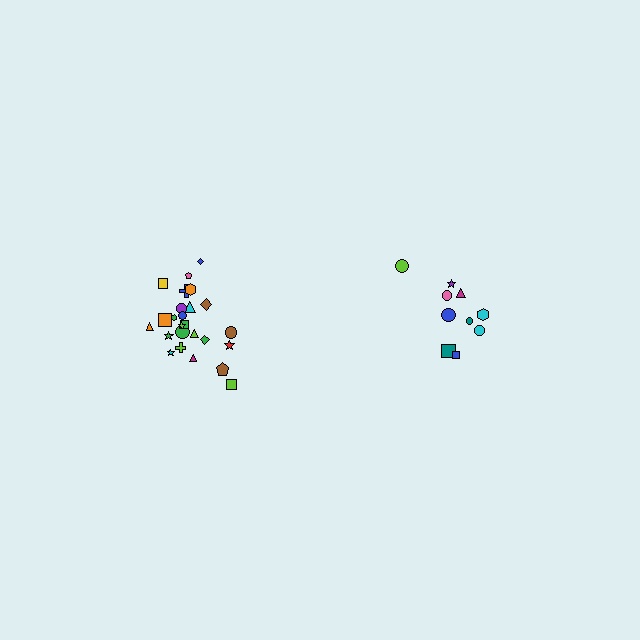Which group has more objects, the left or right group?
The left group.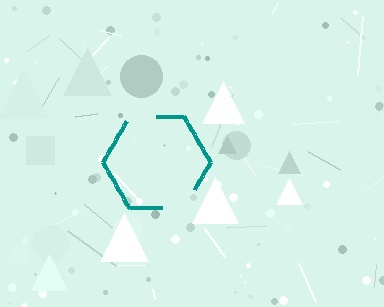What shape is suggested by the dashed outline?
The dashed outline suggests a hexagon.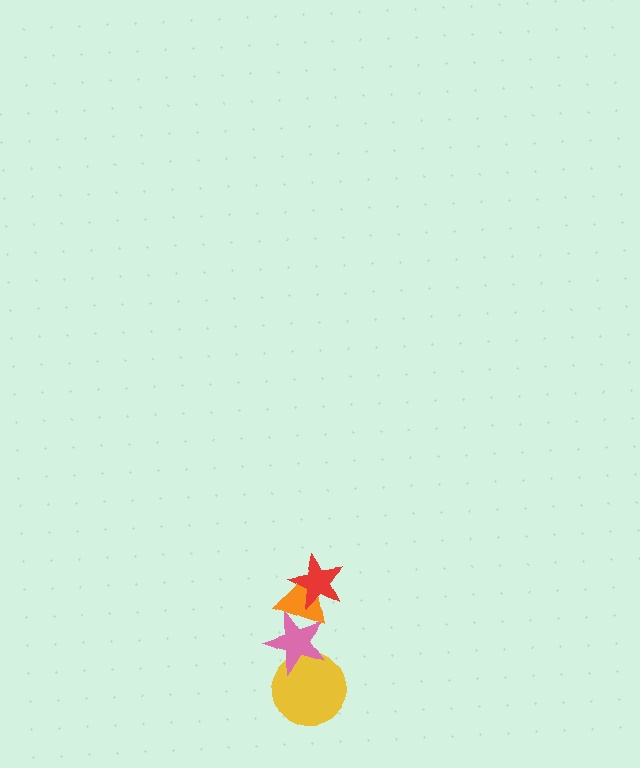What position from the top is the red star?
The red star is 1st from the top.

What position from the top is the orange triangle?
The orange triangle is 2nd from the top.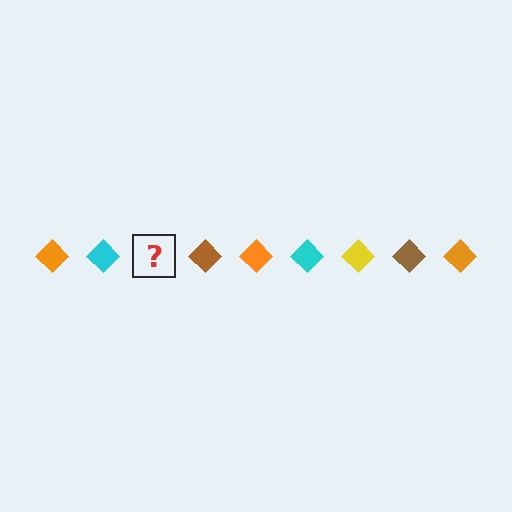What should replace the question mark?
The question mark should be replaced with a yellow diamond.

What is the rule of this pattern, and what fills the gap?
The rule is that the pattern cycles through orange, cyan, yellow, brown diamonds. The gap should be filled with a yellow diamond.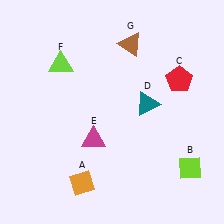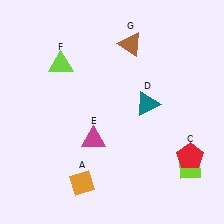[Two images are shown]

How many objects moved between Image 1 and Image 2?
1 object moved between the two images.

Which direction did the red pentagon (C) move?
The red pentagon (C) moved down.